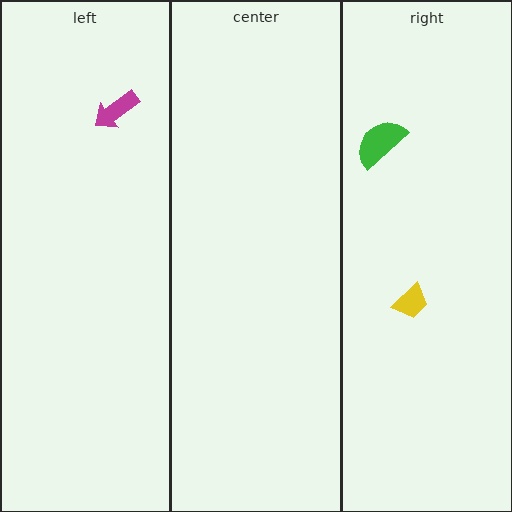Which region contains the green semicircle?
The right region.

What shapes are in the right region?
The green semicircle, the yellow trapezoid.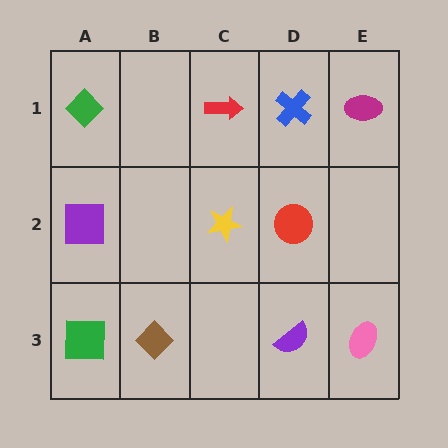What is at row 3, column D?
A purple semicircle.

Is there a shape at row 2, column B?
No, that cell is empty.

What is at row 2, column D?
A red circle.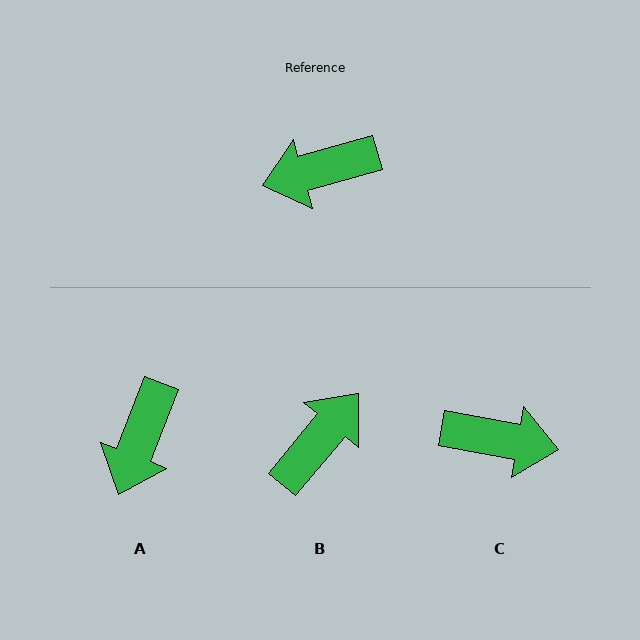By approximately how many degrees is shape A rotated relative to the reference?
Approximately 53 degrees counter-clockwise.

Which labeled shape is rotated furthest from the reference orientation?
C, about 154 degrees away.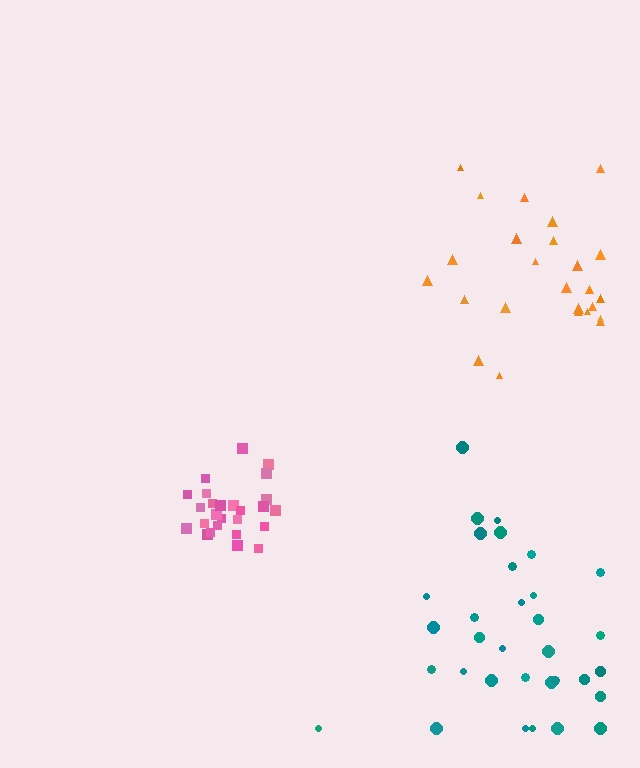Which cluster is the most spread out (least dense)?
Orange.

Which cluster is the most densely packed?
Pink.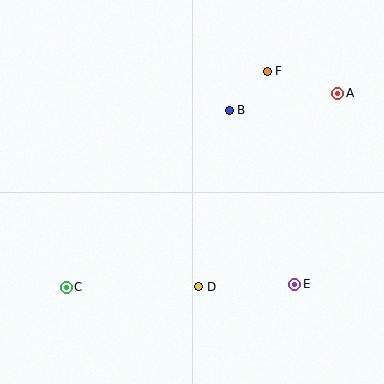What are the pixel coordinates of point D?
Point D is at (199, 287).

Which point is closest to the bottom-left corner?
Point C is closest to the bottom-left corner.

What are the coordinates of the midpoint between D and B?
The midpoint between D and B is at (214, 198).